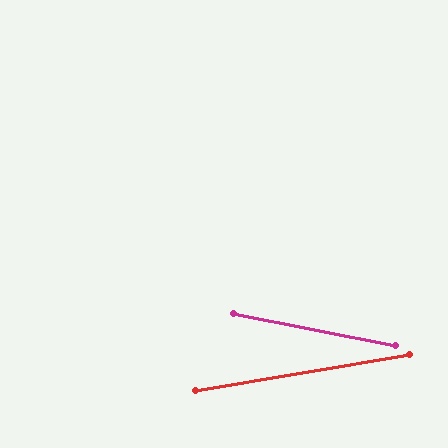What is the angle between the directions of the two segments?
Approximately 21 degrees.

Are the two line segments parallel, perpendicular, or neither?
Neither parallel nor perpendicular — they differ by about 21°.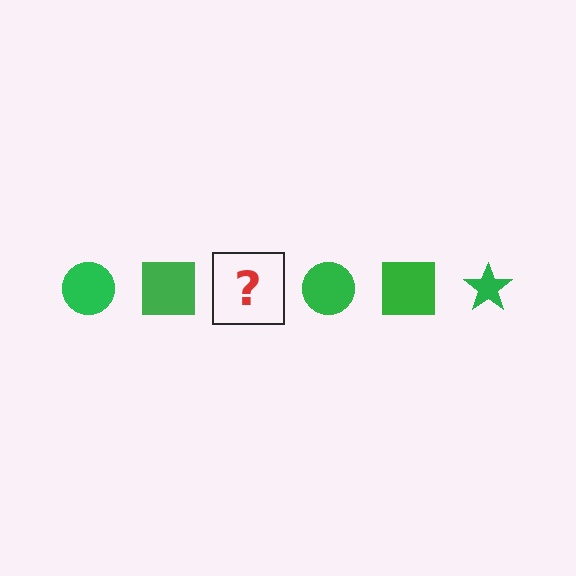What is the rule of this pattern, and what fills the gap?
The rule is that the pattern cycles through circle, square, star shapes in green. The gap should be filled with a green star.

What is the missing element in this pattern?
The missing element is a green star.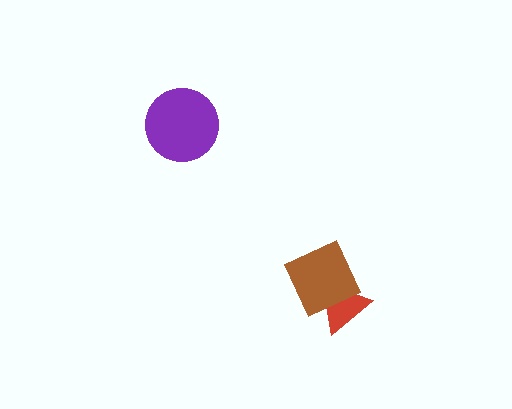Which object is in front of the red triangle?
The brown square is in front of the red triangle.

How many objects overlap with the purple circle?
0 objects overlap with the purple circle.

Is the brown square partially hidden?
No, no other shape covers it.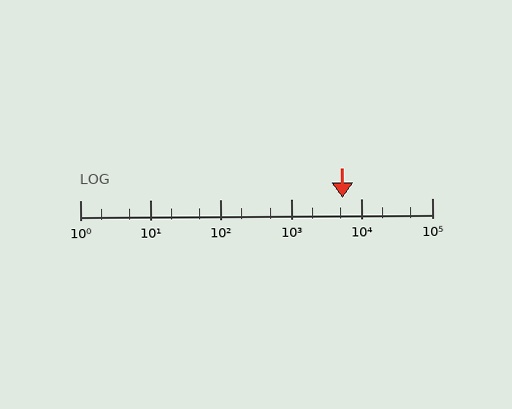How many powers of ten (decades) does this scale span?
The scale spans 5 decades, from 1 to 100000.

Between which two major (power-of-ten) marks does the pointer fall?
The pointer is between 1000 and 10000.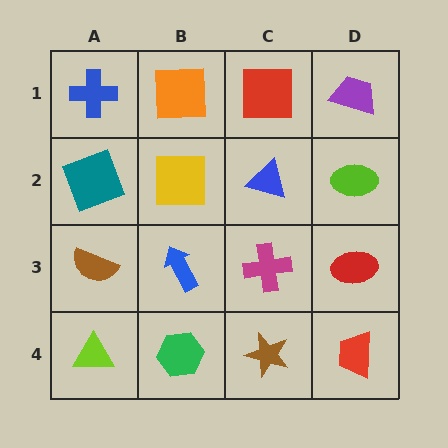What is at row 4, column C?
A brown star.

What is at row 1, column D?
A purple trapezoid.